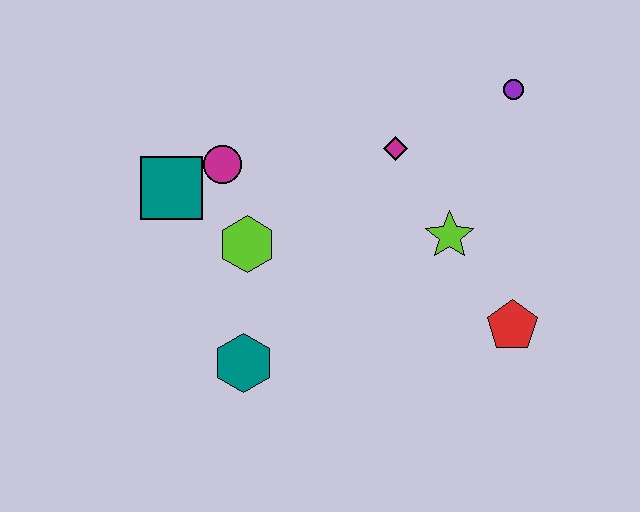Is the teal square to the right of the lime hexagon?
No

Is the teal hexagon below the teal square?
Yes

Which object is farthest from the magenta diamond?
The teal hexagon is farthest from the magenta diamond.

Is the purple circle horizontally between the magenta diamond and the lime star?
No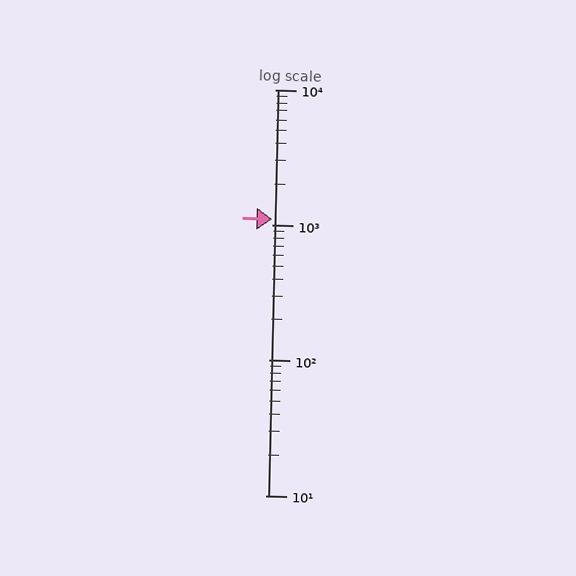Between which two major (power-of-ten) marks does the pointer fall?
The pointer is between 1000 and 10000.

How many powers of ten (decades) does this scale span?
The scale spans 3 decades, from 10 to 10000.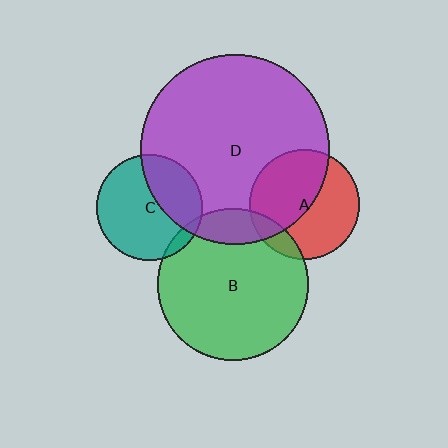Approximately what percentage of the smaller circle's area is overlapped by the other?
Approximately 15%.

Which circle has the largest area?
Circle D (purple).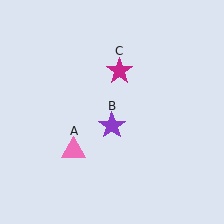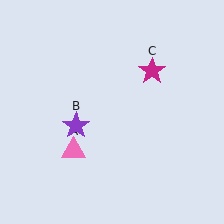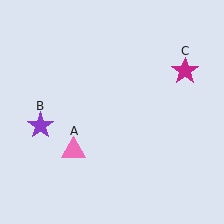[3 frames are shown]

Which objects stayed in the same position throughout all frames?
Pink triangle (object A) remained stationary.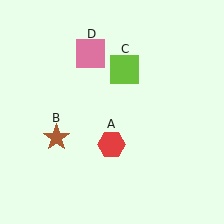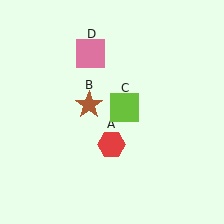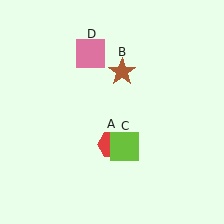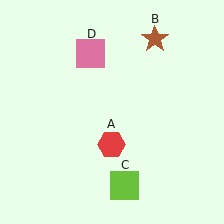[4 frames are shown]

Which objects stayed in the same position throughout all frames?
Red hexagon (object A) and pink square (object D) remained stationary.